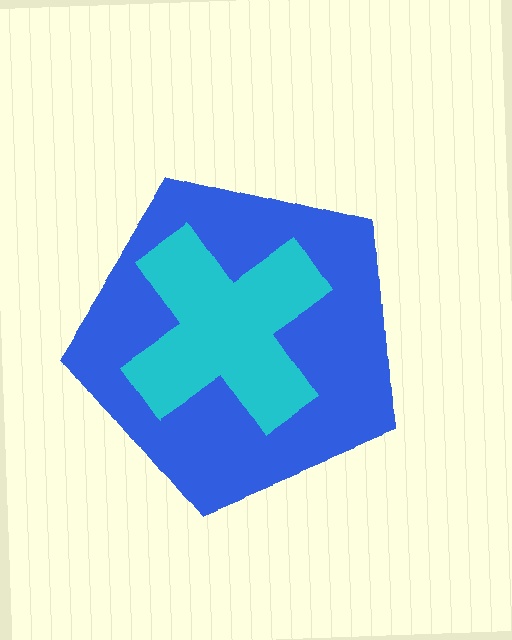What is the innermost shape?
The cyan cross.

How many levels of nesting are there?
2.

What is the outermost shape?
The blue pentagon.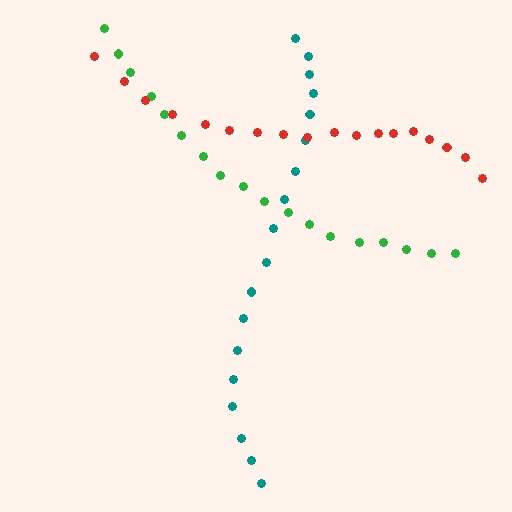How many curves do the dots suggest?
There are 3 distinct paths.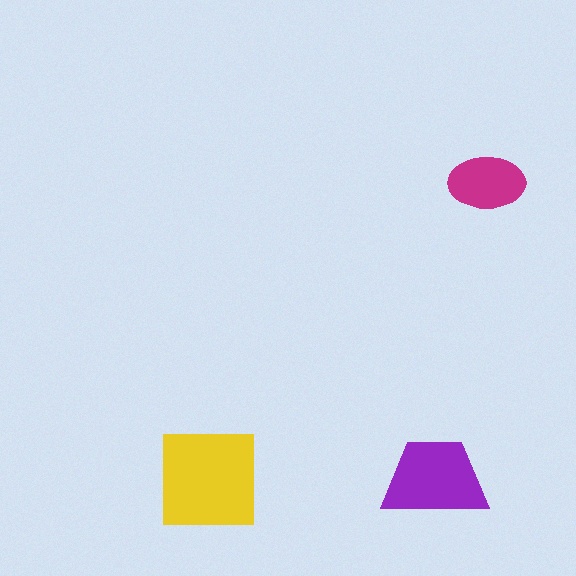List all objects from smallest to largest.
The magenta ellipse, the purple trapezoid, the yellow square.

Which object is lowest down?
The yellow square is bottommost.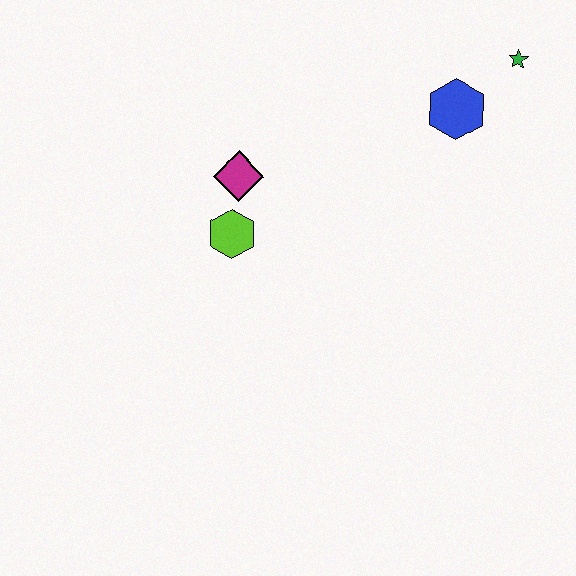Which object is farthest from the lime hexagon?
The green star is farthest from the lime hexagon.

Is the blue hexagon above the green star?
No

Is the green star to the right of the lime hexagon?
Yes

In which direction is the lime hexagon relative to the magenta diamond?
The lime hexagon is below the magenta diamond.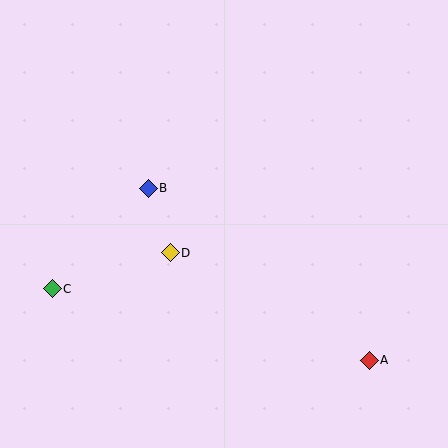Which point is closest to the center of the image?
Point D at (170, 253) is closest to the center.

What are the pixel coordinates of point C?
Point C is at (52, 289).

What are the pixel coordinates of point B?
Point B is at (148, 188).